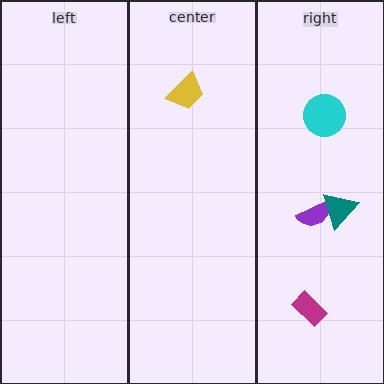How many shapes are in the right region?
4.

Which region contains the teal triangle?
The right region.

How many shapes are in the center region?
1.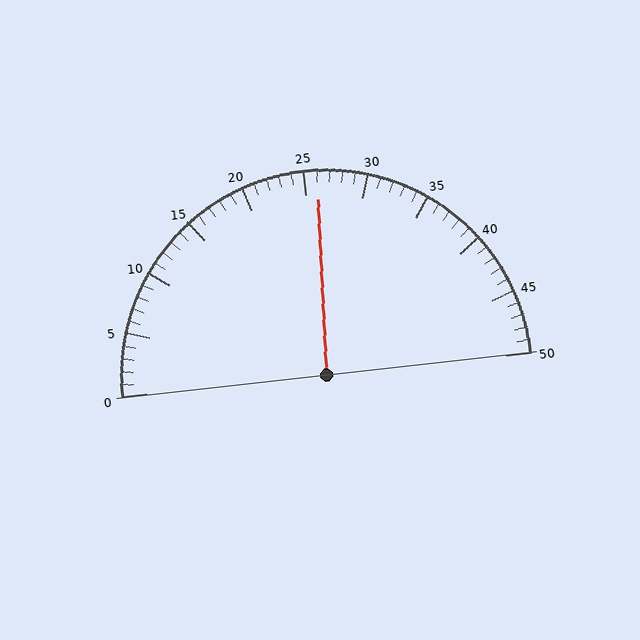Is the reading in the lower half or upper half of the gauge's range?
The reading is in the upper half of the range (0 to 50).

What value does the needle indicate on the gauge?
The needle indicates approximately 26.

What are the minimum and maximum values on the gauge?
The gauge ranges from 0 to 50.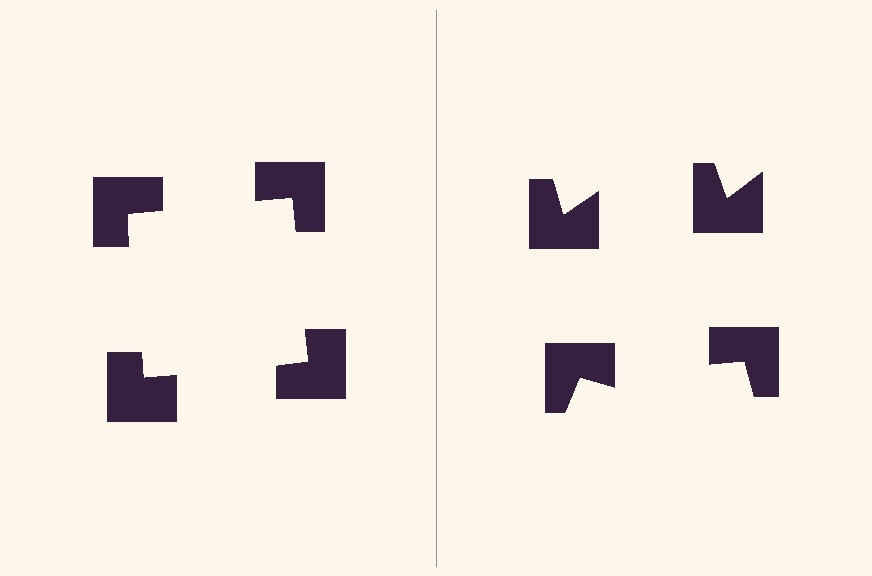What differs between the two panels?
The notched squares are positioned identically on both sides; only the wedge orientations differ. On the left they align to a square; on the right they are misaligned.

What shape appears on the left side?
An illusory square.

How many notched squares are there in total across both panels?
8 — 4 on each side.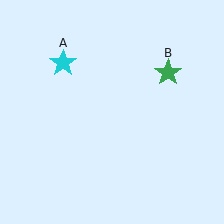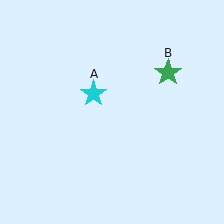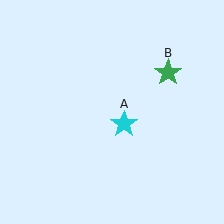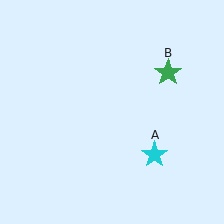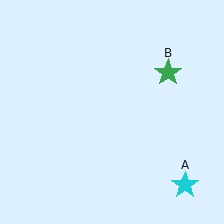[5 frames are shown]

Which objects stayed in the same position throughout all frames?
Green star (object B) remained stationary.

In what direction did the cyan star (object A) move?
The cyan star (object A) moved down and to the right.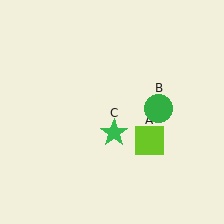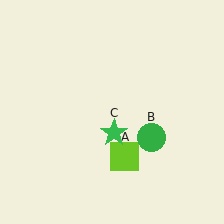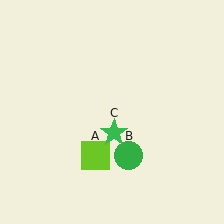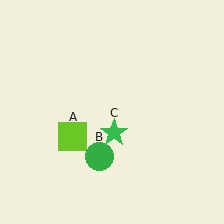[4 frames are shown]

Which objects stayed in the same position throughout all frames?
Green star (object C) remained stationary.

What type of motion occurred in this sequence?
The lime square (object A), green circle (object B) rotated clockwise around the center of the scene.